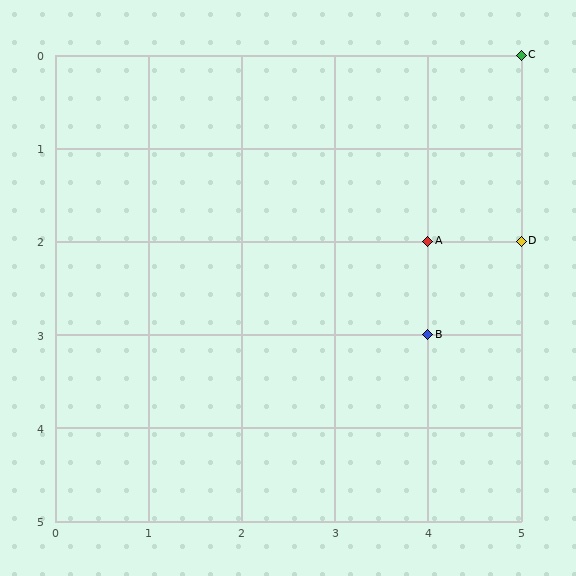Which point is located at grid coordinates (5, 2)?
Point D is at (5, 2).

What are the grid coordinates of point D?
Point D is at grid coordinates (5, 2).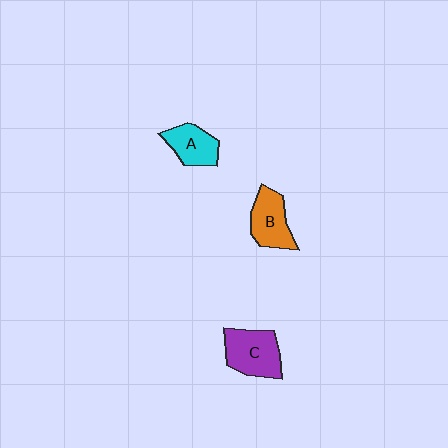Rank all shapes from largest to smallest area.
From largest to smallest: C (purple), B (orange), A (cyan).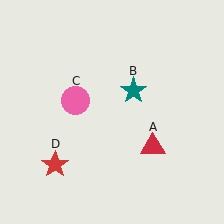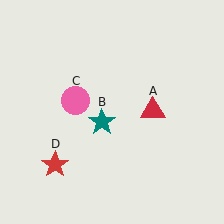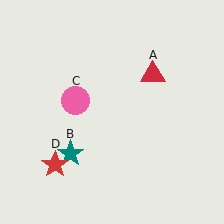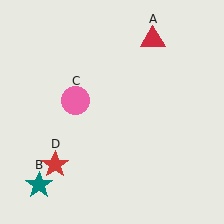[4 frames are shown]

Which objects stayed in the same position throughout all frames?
Pink circle (object C) and red star (object D) remained stationary.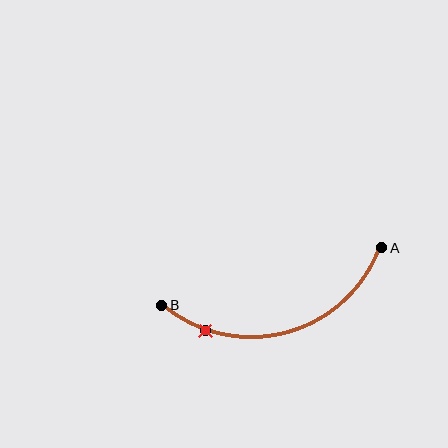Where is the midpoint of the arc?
The arc midpoint is the point on the curve farthest from the straight line joining A and B. It sits below that line.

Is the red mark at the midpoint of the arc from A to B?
No. The red mark lies on the arc but is closer to endpoint B. The arc midpoint would be at the point on the curve equidistant along the arc from both A and B.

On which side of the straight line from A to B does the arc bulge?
The arc bulges below the straight line connecting A and B.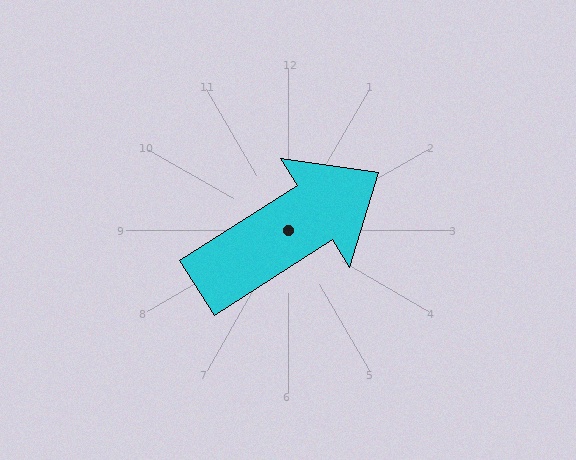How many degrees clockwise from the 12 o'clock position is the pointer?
Approximately 58 degrees.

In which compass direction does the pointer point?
Northeast.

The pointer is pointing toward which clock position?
Roughly 2 o'clock.